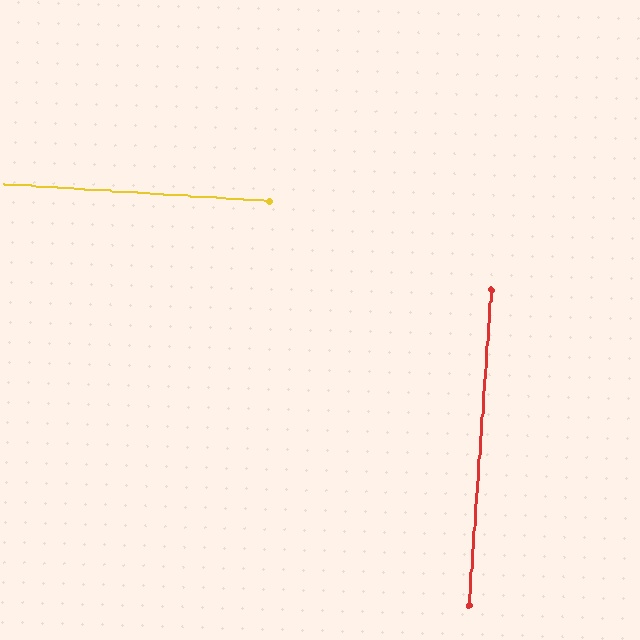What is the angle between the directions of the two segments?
Approximately 90 degrees.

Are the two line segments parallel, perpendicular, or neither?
Perpendicular — they meet at approximately 90°.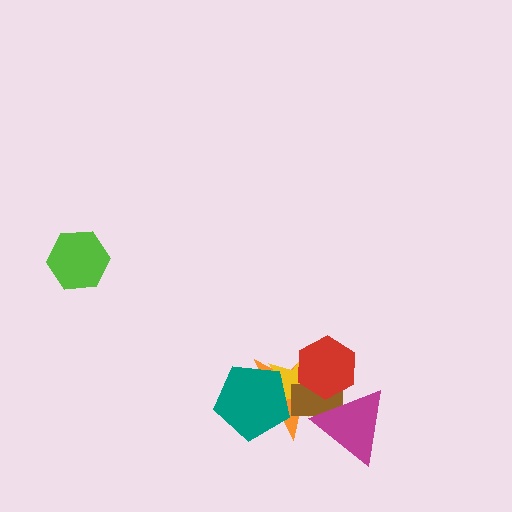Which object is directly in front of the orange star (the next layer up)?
The yellow star is directly in front of the orange star.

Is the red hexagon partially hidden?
Yes, it is partially covered by another shape.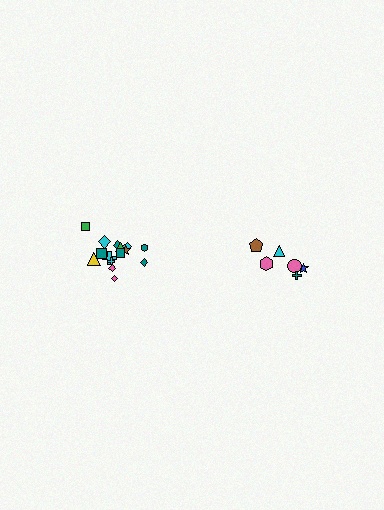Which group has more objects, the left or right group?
The left group.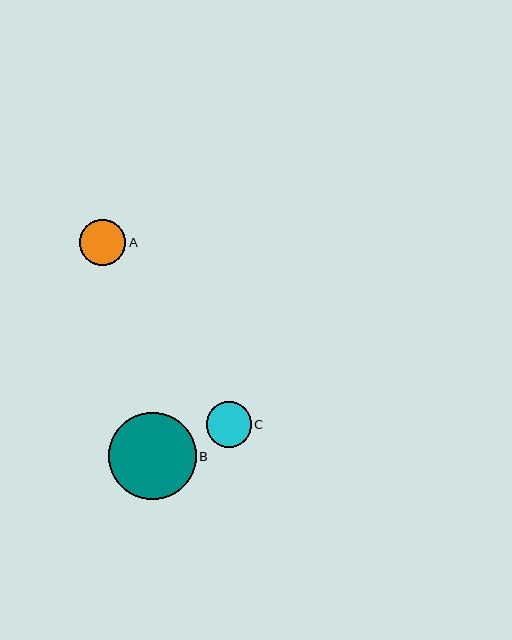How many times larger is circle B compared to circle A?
Circle B is approximately 1.9 times the size of circle A.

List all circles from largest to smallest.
From largest to smallest: B, A, C.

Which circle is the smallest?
Circle C is the smallest with a size of approximately 45 pixels.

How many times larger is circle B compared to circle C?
Circle B is approximately 1.9 times the size of circle C.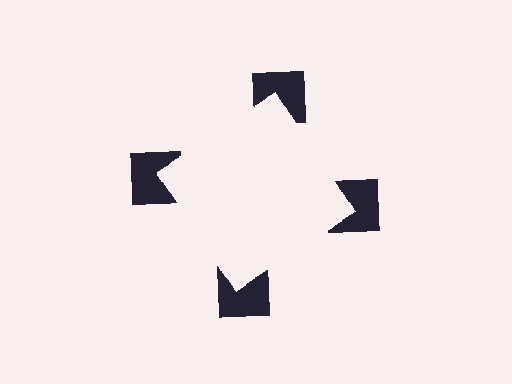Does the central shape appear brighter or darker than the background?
It typically appears slightly brighter than the background, even though no actual brightness change is drawn.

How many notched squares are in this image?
There are 4 — one at each vertex of the illusory square.